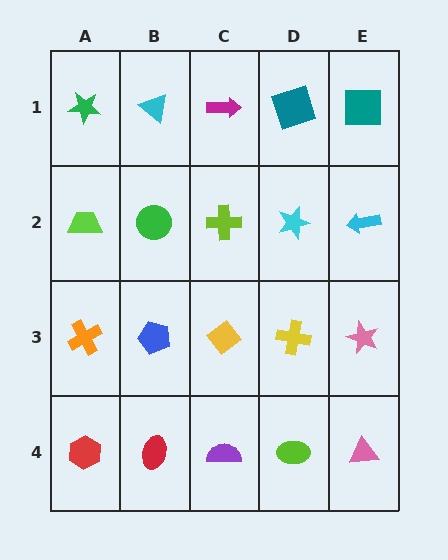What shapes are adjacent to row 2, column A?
A green star (row 1, column A), an orange cross (row 3, column A), a green circle (row 2, column B).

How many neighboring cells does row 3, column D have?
4.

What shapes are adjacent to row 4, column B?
A blue pentagon (row 3, column B), a red hexagon (row 4, column A), a purple semicircle (row 4, column C).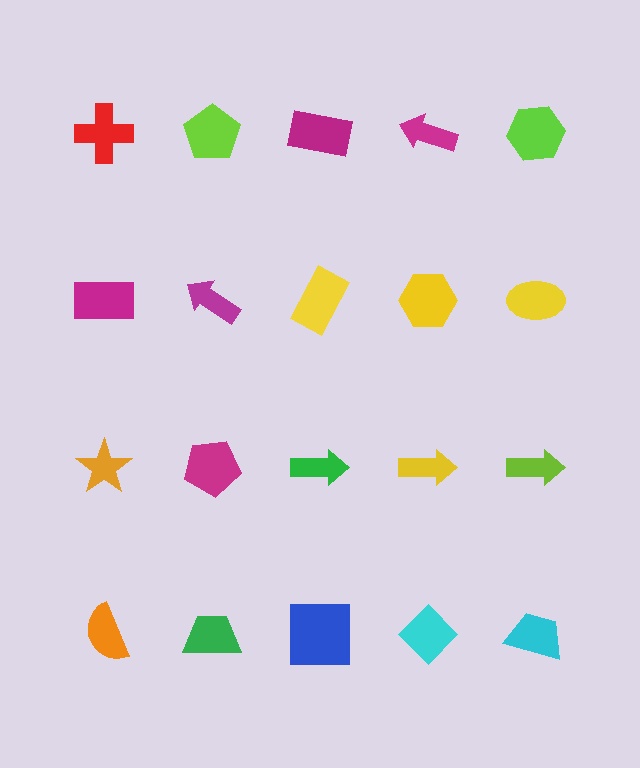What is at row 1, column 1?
A red cross.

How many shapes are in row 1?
5 shapes.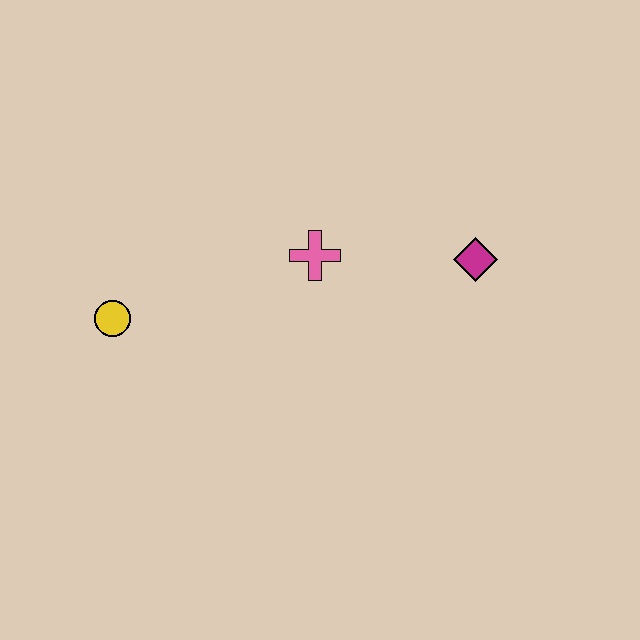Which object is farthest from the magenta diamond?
The yellow circle is farthest from the magenta diamond.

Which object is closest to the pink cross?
The magenta diamond is closest to the pink cross.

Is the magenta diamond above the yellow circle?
Yes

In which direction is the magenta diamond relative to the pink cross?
The magenta diamond is to the right of the pink cross.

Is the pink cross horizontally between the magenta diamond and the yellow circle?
Yes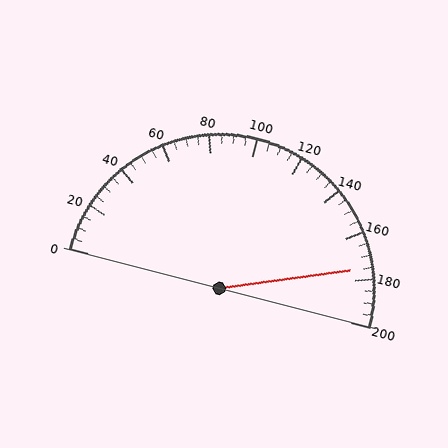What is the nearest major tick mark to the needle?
The nearest major tick mark is 180.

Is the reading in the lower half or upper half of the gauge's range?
The reading is in the upper half of the range (0 to 200).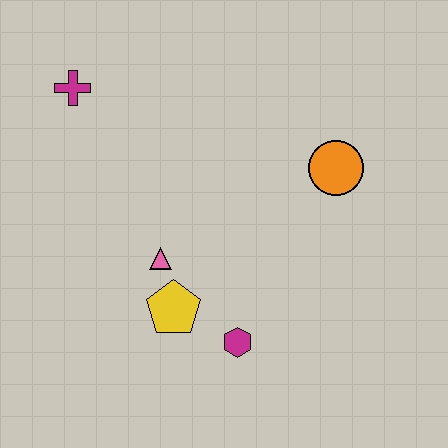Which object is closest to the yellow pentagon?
The pink triangle is closest to the yellow pentagon.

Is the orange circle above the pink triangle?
Yes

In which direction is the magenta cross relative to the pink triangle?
The magenta cross is above the pink triangle.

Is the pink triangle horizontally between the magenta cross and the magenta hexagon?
Yes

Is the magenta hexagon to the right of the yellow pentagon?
Yes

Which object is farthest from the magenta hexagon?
The magenta cross is farthest from the magenta hexagon.